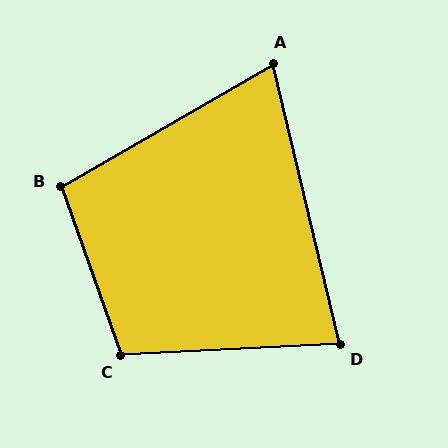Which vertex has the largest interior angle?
C, at approximately 106 degrees.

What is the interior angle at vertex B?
Approximately 100 degrees (obtuse).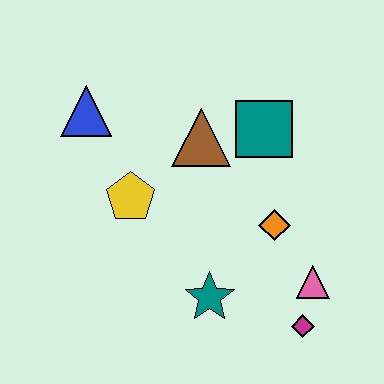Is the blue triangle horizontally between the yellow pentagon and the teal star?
No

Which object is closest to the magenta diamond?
The pink triangle is closest to the magenta diamond.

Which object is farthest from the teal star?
The blue triangle is farthest from the teal star.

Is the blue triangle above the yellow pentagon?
Yes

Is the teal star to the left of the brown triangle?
No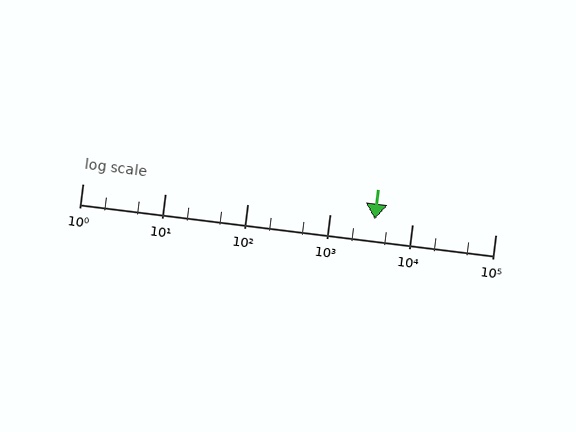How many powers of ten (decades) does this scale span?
The scale spans 5 decades, from 1 to 100000.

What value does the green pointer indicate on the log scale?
The pointer indicates approximately 3500.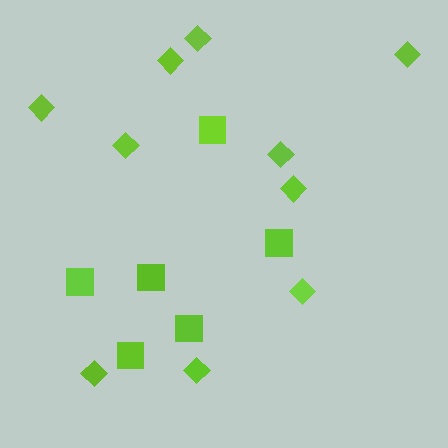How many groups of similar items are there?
There are 2 groups: one group of diamonds (10) and one group of squares (6).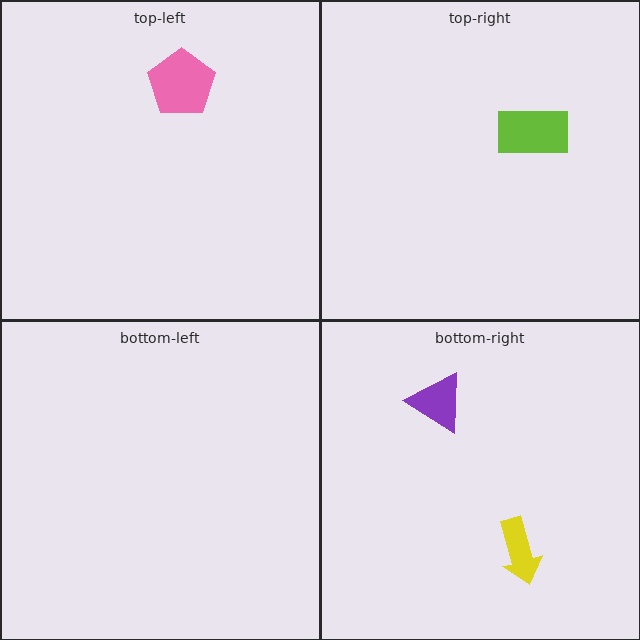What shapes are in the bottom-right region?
The yellow arrow, the purple triangle.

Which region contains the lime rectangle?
The top-right region.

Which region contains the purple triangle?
The bottom-right region.